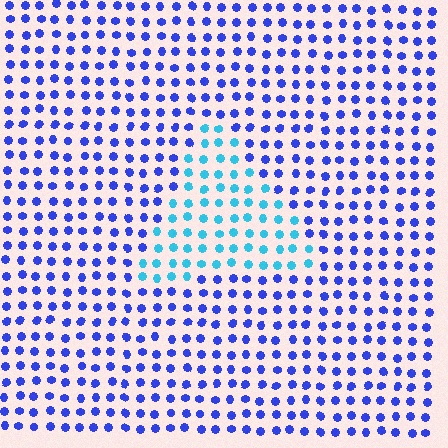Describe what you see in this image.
The image is filled with small blue elements in a uniform arrangement. A triangle-shaped region is visible where the elements are tinted to a slightly different hue, forming a subtle color boundary.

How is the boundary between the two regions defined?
The boundary is defined purely by a slight shift in hue (about 44 degrees). Spacing, size, and orientation are identical on both sides.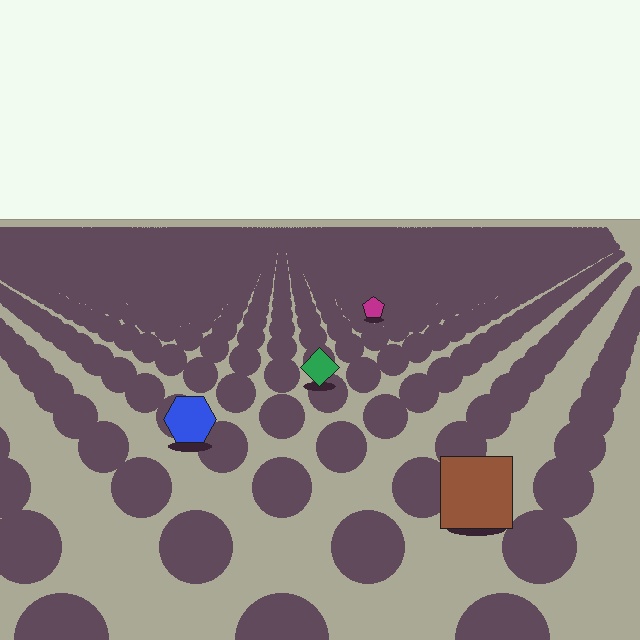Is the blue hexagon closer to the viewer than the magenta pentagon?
Yes. The blue hexagon is closer — you can tell from the texture gradient: the ground texture is coarser near it.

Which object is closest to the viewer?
The brown square is closest. The texture marks near it are larger and more spread out.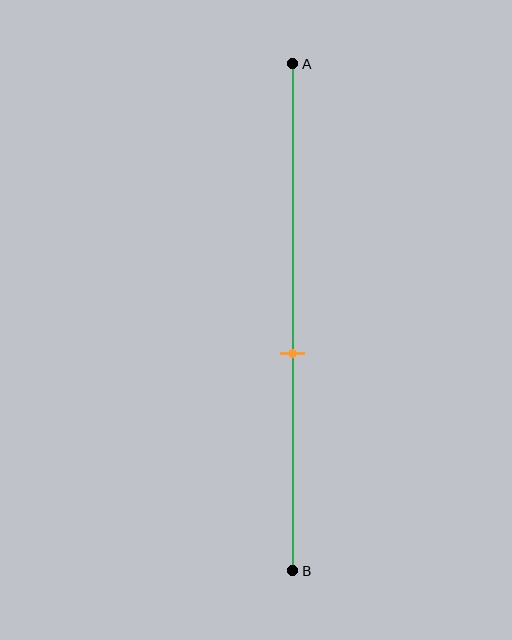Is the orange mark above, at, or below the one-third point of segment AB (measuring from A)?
The orange mark is below the one-third point of segment AB.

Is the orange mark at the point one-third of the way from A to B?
No, the mark is at about 55% from A, not at the 33% one-third point.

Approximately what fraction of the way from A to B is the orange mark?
The orange mark is approximately 55% of the way from A to B.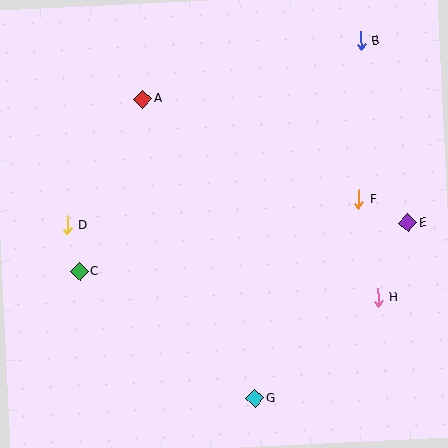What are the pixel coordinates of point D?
Point D is at (67, 225).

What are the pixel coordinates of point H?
Point H is at (378, 298).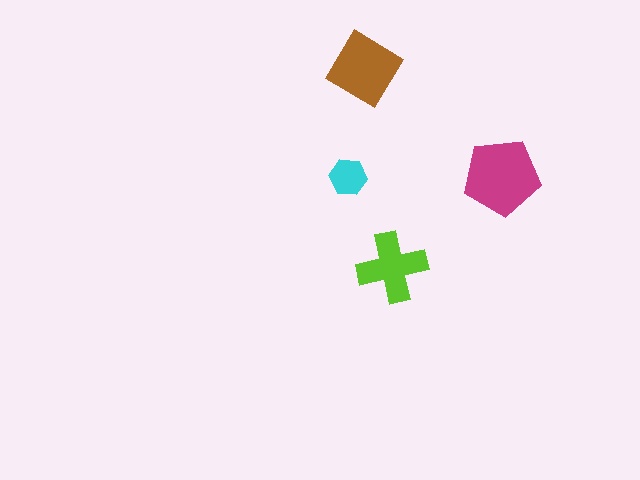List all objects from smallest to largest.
The cyan hexagon, the lime cross, the brown diamond, the magenta pentagon.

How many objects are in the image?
There are 4 objects in the image.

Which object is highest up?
The brown diamond is topmost.